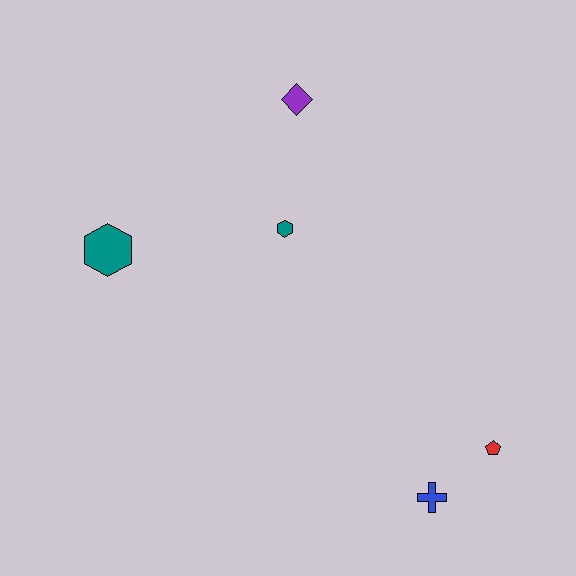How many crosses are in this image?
There is 1 cross.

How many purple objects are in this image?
There is 1 purple object.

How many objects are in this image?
There are 5 objects.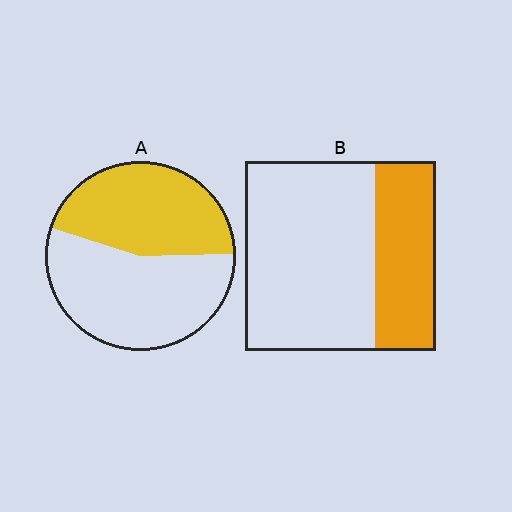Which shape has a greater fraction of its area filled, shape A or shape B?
Shape A.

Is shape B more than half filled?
No.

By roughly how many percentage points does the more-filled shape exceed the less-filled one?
By roughly 15 percentage points (A over B).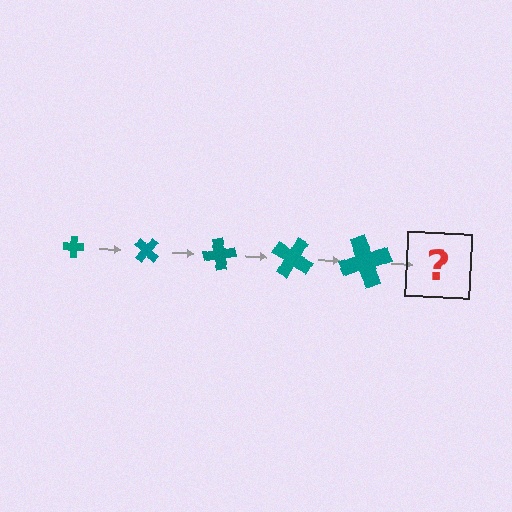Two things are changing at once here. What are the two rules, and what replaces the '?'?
The two rules are that the cross grows larger each step and it rotates 40 degrees each step. The '?' should be a cross, larger than the previous one and rotated 200 degrees from the start.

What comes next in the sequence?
The next element should be a cross, larger than the previous one and rotated 200 degrees from the start.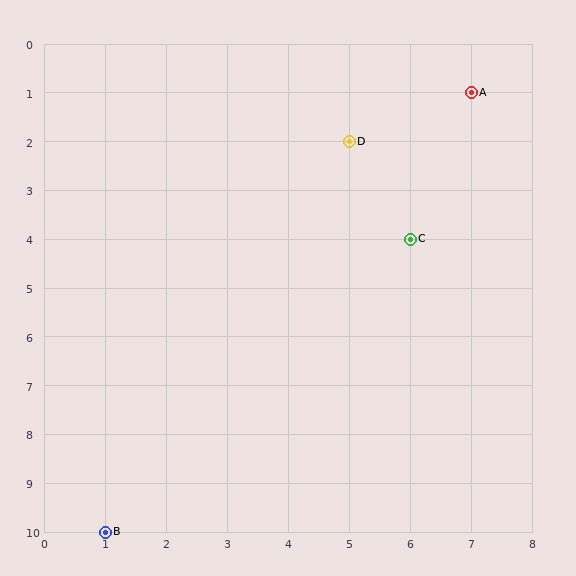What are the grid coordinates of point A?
Point A is at grid coordinates (7, 1).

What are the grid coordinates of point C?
Point C is at grid coordinates (6, 4).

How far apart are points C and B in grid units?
Points C and B are 5 columns and 6 rows apart (about 7.8 grid units diagonally).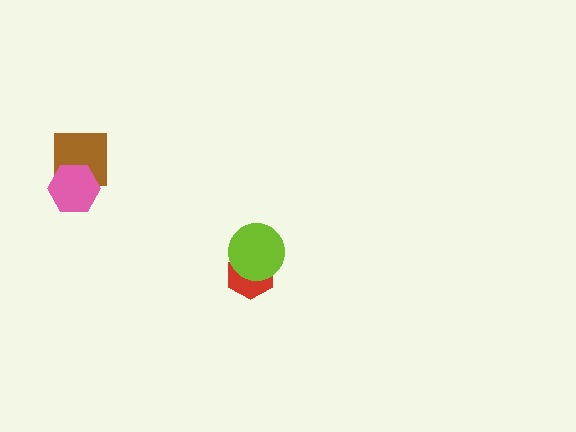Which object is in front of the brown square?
The pink hexagon is in front of the brown square.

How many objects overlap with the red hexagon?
1 object overlaps with the red hexagon.